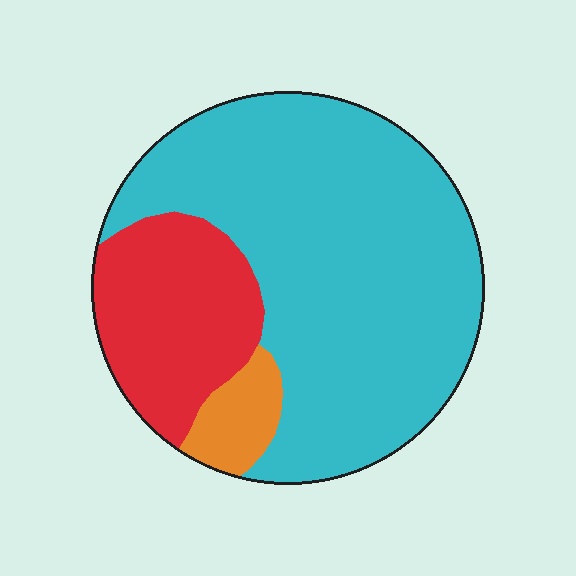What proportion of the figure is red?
Red takes up between a sixth and a third of the figure.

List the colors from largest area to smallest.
From largest to smallest: cyan, red, orange.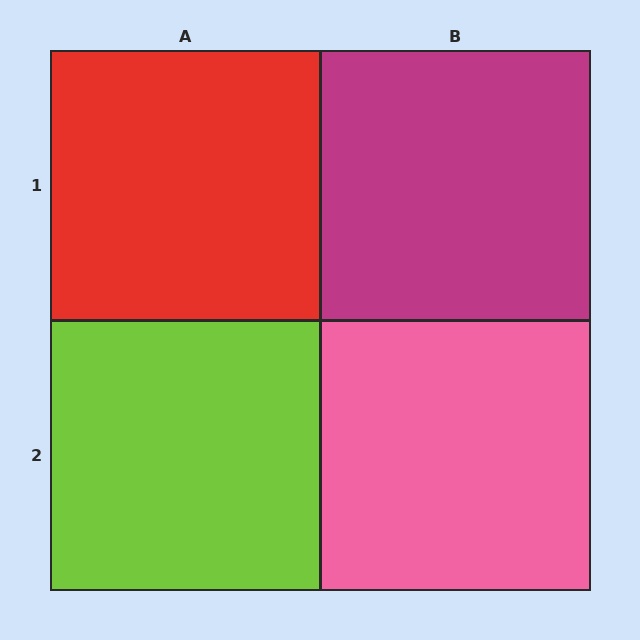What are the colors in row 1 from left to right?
Red, magenta.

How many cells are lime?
1 cell is lime.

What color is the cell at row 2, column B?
Pink.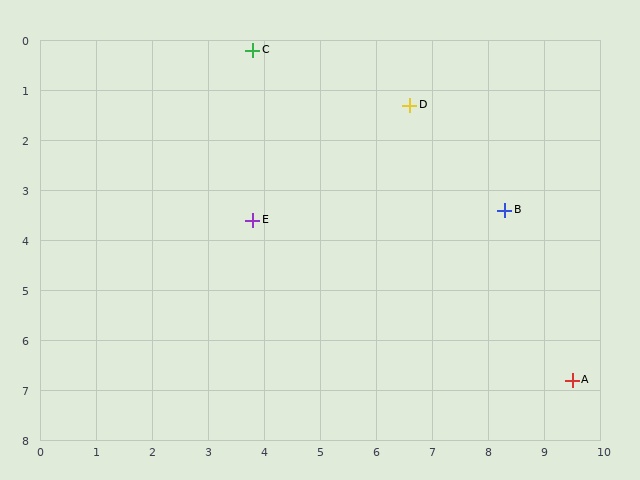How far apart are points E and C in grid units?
Points E and C are about 3.4 grid units apart.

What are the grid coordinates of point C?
Point C is at approximately (3.8, 0.2).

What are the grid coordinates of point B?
Point B is at approximately (8.3, 3.4).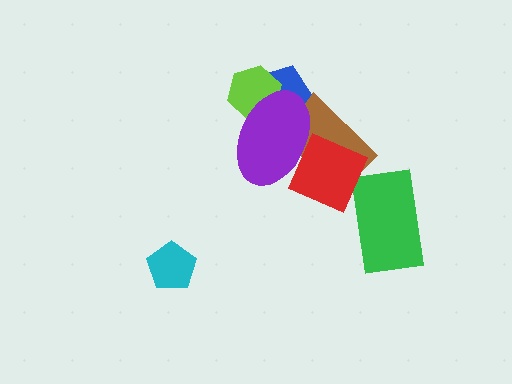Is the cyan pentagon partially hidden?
No, no other shape covers it.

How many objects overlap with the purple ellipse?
4 objects overlap with the purple ellipse.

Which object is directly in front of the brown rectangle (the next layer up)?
The red square is directly in front of the brown rectangle.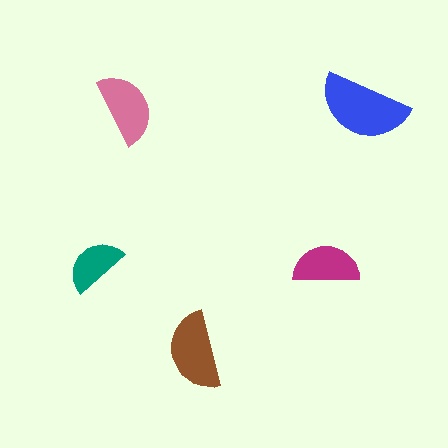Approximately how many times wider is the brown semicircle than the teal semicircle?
About 1.5 times wider.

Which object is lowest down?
The brown semicircle is bottommost.